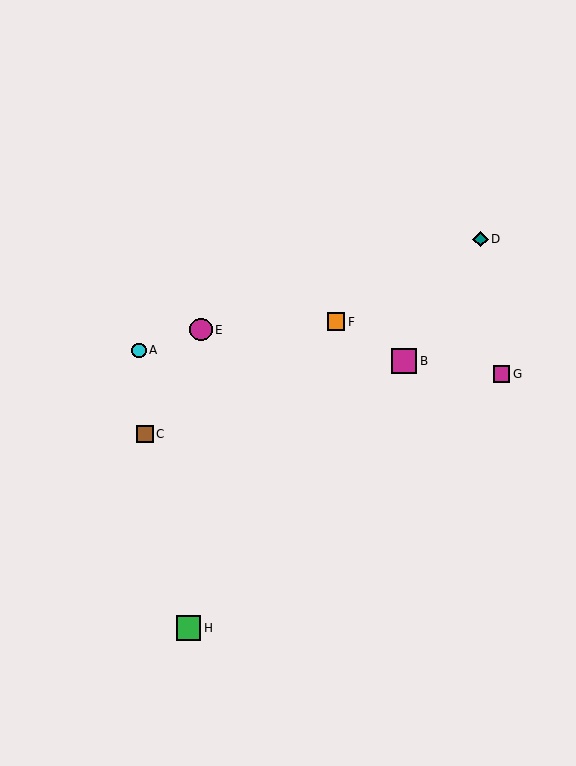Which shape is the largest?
The magenta square (labeled B) is the largest.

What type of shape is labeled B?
Shape B is a magenta square.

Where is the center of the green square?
The center of the green square is at (188, 628).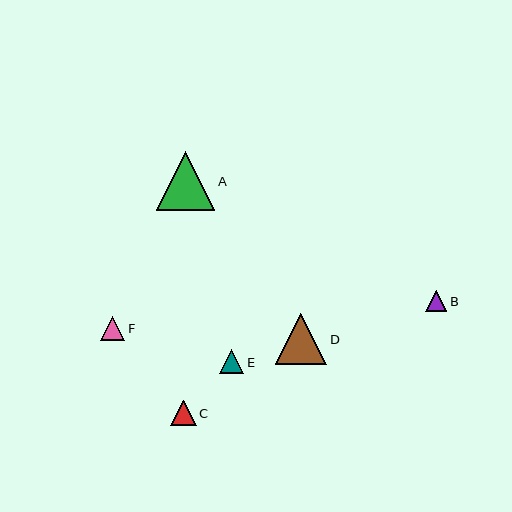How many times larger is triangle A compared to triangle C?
Triangle A is approximately 2.3 times the size of triangle C.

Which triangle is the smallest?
Triangle B is the smallest with a size of approximately 21 pixels.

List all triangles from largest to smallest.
From largest to smallest: A, D, C, E, F, B.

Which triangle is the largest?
Triangle A is the largest with a size of approximately 59 pixels.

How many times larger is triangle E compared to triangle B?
Triangle E is approximately 1.2 times the size of triangle B.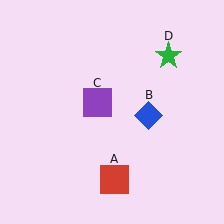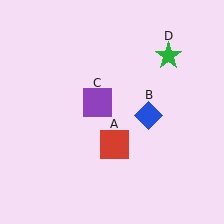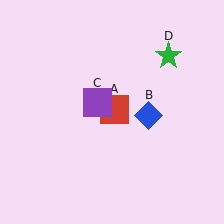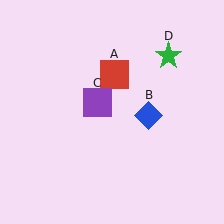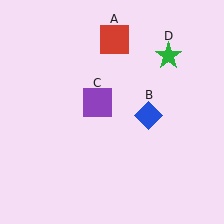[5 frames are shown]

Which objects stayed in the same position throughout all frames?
Blue diamond (object B) and purple square (object C) and green star (object D) remained stationary.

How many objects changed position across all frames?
1 object changed position: red square (object A).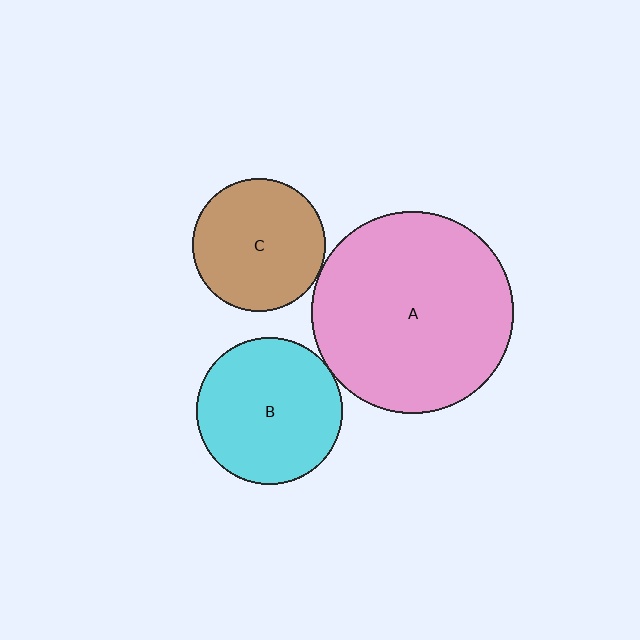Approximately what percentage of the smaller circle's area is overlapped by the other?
Approximately 5%.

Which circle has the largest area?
Circle A (pink).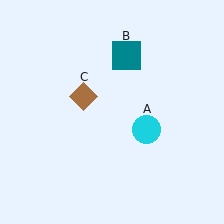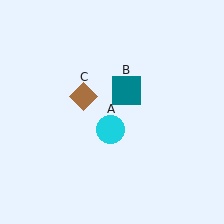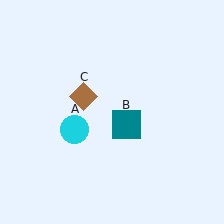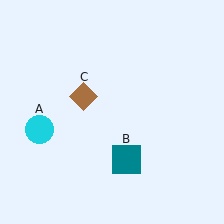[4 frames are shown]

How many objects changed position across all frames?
2 objects changed position: cyan circle (object A), teal square (object B).